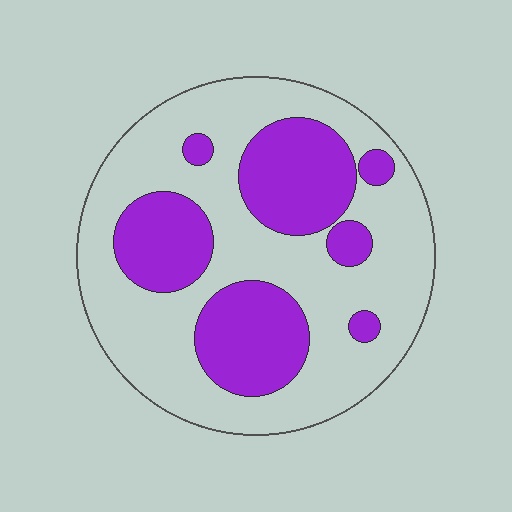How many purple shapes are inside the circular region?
7.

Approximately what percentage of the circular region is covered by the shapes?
Approximately 35%.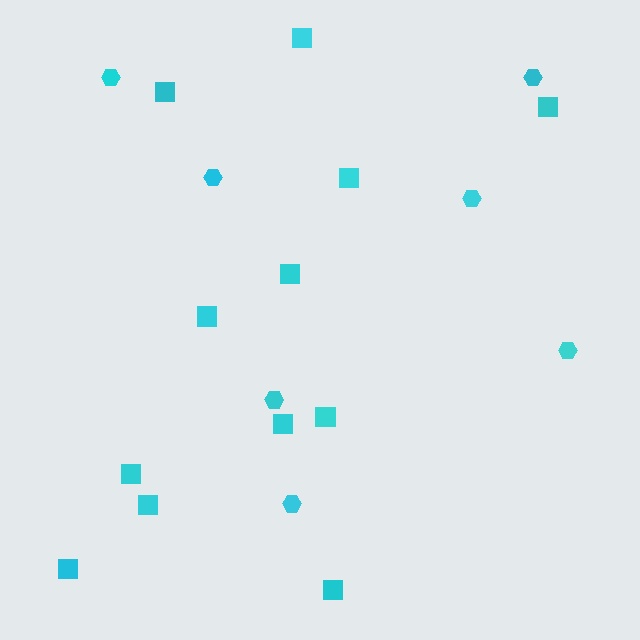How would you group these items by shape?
There are 2 groups: one group of squares (12) and one group of hexagons (7).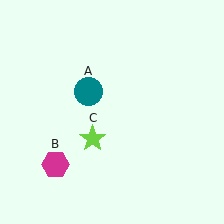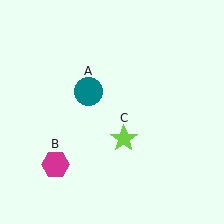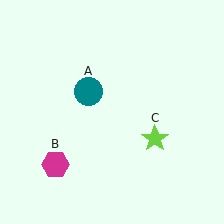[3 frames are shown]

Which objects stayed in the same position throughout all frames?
Teal circle (object A) and magenta hexagon (object B) remained stationary.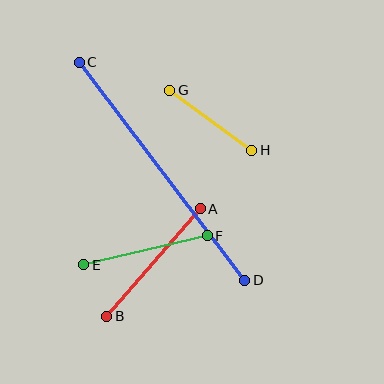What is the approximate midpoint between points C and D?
The midpoint is at approximately (162, 171) pixels.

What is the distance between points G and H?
The distance is approximately 102 pixels.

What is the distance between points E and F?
The distance is approximately 127 pixels.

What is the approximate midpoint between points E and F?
The midpoint is at approximately (146, 250) pixels.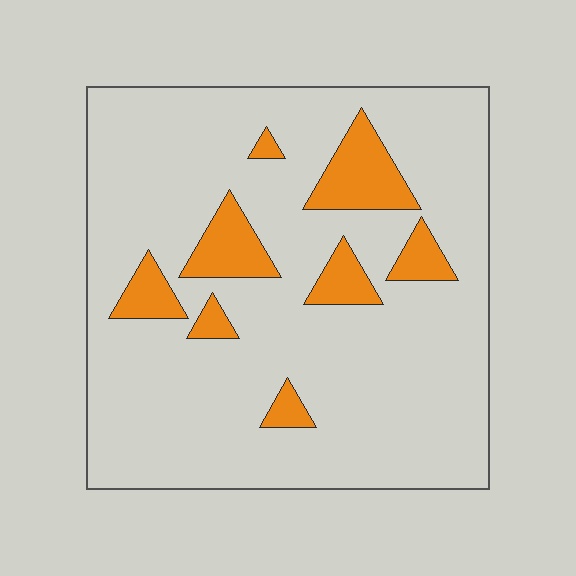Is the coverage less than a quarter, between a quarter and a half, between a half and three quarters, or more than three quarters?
Less than a quarter.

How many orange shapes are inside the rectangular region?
8.